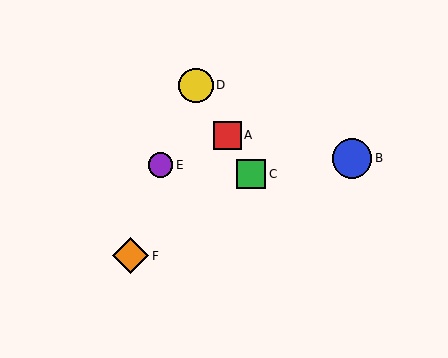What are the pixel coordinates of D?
Object D is at (196, 85).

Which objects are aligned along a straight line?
Objects A, C, D are aligned along a straight line.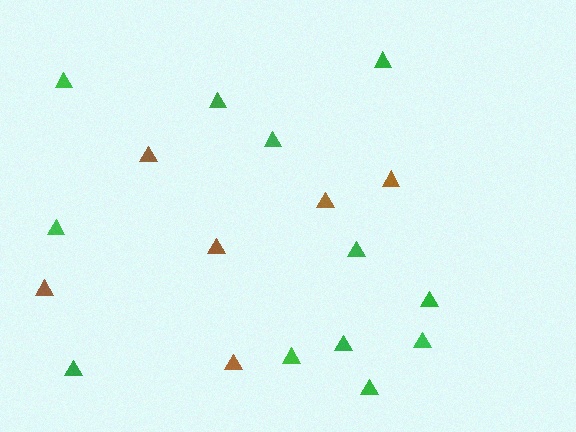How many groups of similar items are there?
There are 2 groups: one group of green triangles (12) and one group of brown triangles (6).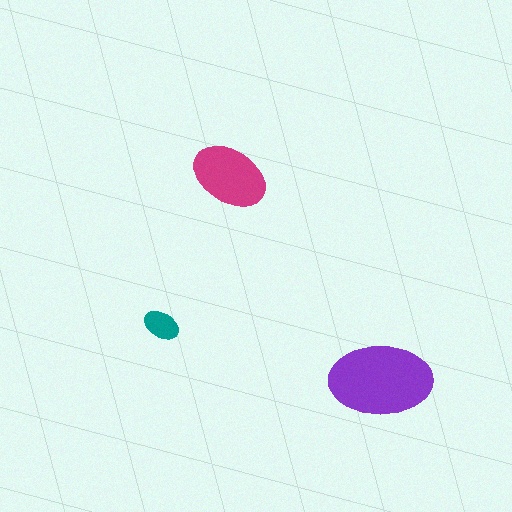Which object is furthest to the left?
The teal ellipse is leftmost.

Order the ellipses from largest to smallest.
the purple one, the magenta one, the teal one.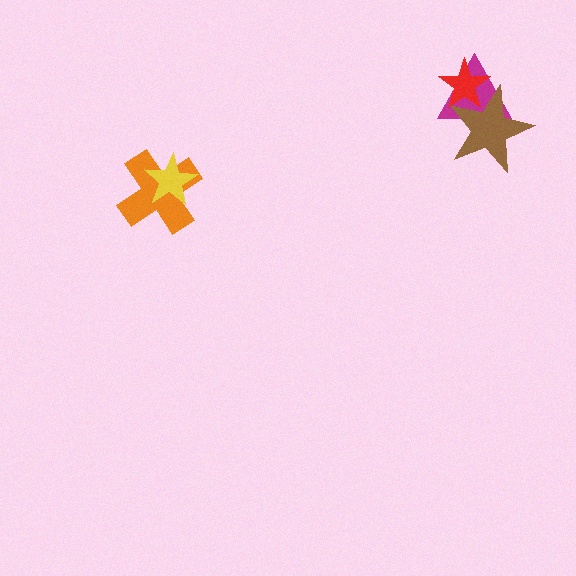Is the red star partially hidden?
Yes, it is partially covered by another shape.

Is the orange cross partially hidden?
Yes, it is partially covered by another shape.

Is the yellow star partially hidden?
No, no other shape covers it.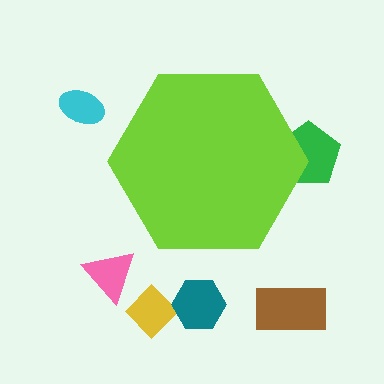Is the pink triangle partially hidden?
No, the pink triangle is fully visible.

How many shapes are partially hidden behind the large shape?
1 shape is partially hidden.